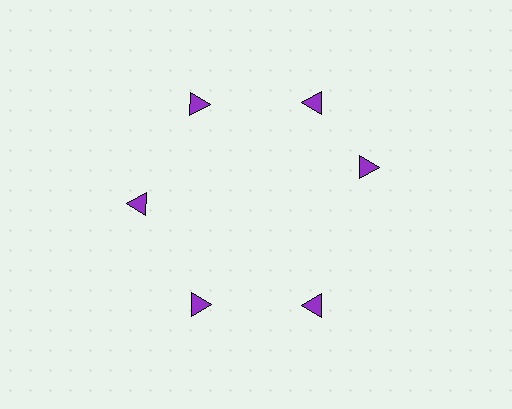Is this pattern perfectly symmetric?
No. The 6 purple triangles are arranged in a ring, but one element near the 3 o'clock position is rotated out of alignment along the ring, breaking the 6-fold rotational symmetry.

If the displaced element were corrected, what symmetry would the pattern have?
It would have 6-fold rotational symmetry — the pattern would map onto itself every 60 degrees.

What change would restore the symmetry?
The symmetry would be restored by rotating it back into even spacing with its neighbors so that all 6 triangles sit at equal angles and equal distance from the center.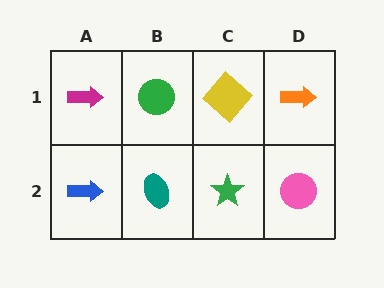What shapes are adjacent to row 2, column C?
A yellow diamond (row 1, column C), a teal ellipse (row 2, column B), a pink circle (row 2, column D).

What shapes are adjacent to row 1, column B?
A teal ellipse (row 2, column B), a magenta arrow (row 1, column A), a yellow diamond (row 1, column C).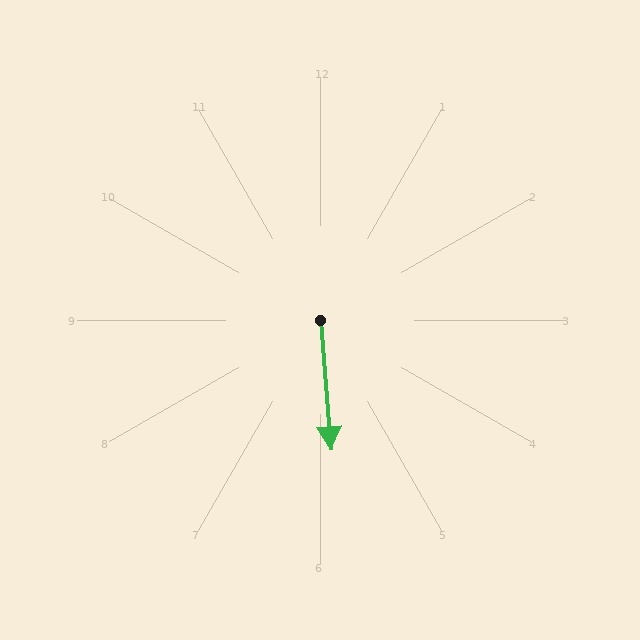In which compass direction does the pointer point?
South.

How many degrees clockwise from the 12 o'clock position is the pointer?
Approximately 175 degrees.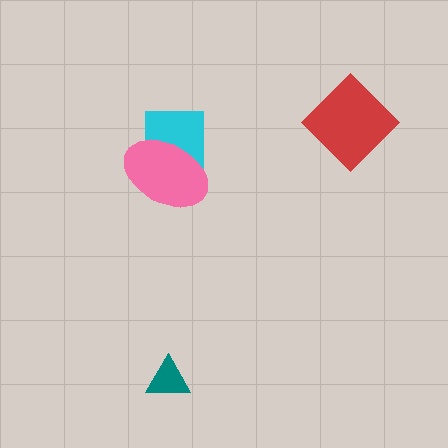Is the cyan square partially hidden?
Yes, it is partially covered by another shape.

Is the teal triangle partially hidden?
No, no other shape covers it.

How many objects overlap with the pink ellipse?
1 object overlaps with the pink ellipse.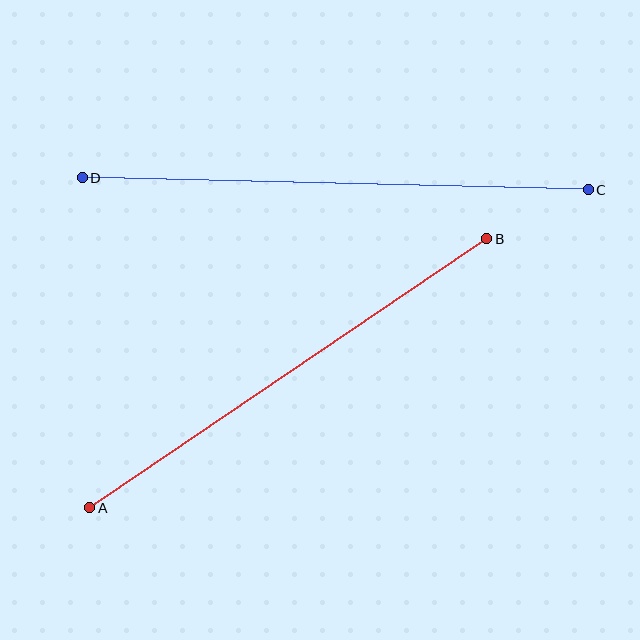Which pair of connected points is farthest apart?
Points C and D are farthest apart.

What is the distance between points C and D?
The distance is approximately 506 pixels.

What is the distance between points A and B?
The distance is approximately 480 pixels.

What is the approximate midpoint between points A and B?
The midpoint is at approximately (288, 373) pixels.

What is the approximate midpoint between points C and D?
The midpoint is at approximately (335, 184) pixels.